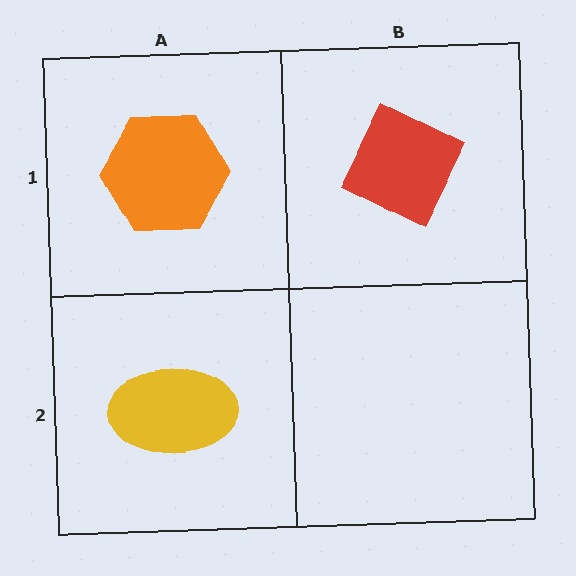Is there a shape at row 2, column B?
No, that cell is empty.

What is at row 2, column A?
A yellow ellipse.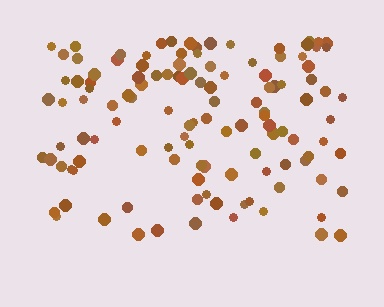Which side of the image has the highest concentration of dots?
The top.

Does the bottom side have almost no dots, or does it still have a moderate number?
Still a moderate number, just noticeably fewer than the top.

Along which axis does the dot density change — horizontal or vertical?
Vertical.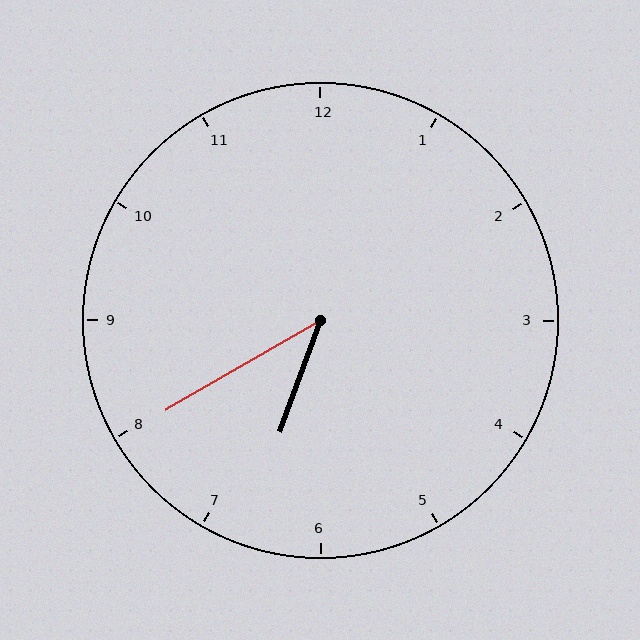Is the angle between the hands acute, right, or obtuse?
It is acute.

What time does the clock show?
6:40.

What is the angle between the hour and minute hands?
Approximately 40 degrees.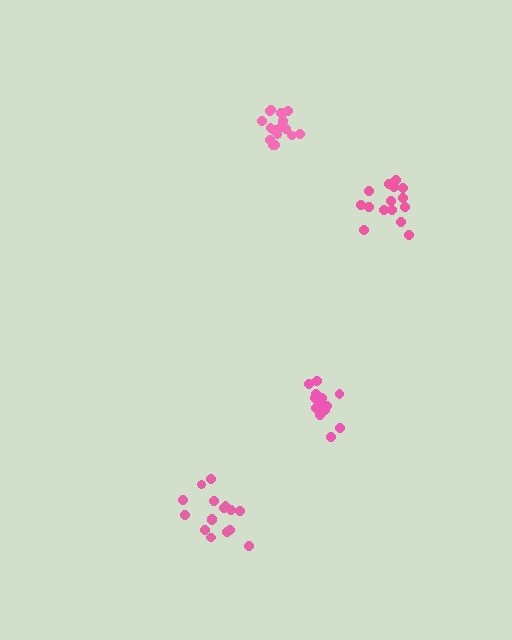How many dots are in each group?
Group 1: 15 dots, Group 2: 15 dots, Group 3: 19 dots, Group 4: 16 dots (65 total).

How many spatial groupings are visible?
There are 4 spatial groupings.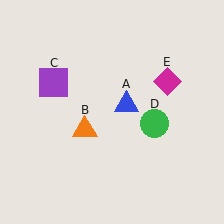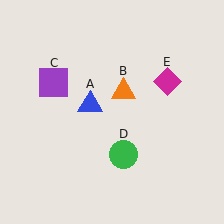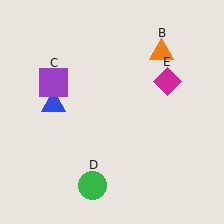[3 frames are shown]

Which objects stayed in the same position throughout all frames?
Purple square (object C) and magenta diamond (object E) remained stationary.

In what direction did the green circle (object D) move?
The green circle (object D) moved down and to the left.